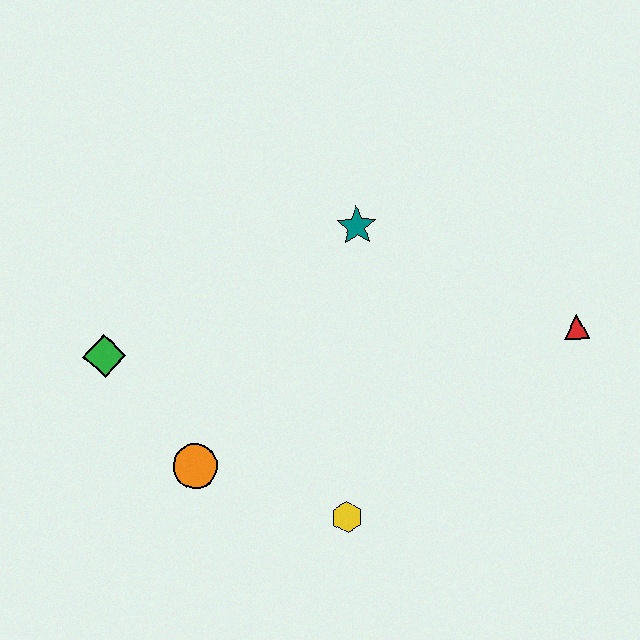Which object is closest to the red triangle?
The teal star is closest to the red triangle.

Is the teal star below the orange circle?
No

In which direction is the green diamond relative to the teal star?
The green diamond is to the left of the teal star.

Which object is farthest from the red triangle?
The green diamond is farthest from the red triangle.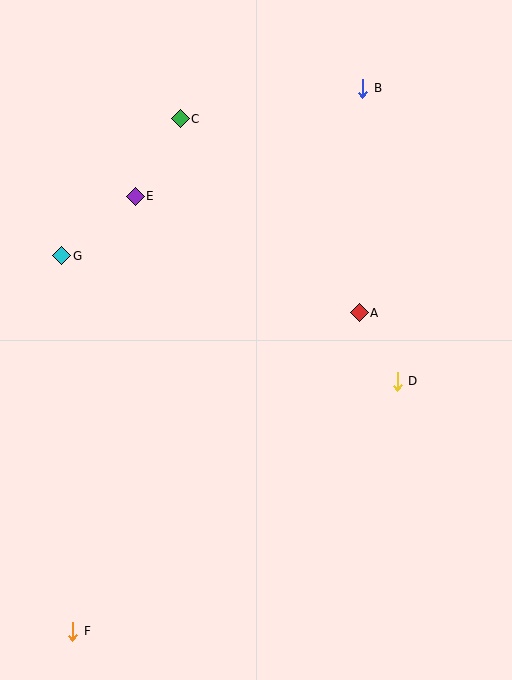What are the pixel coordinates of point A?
Point A is at (359, 313).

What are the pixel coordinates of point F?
Point F is at (73, 631).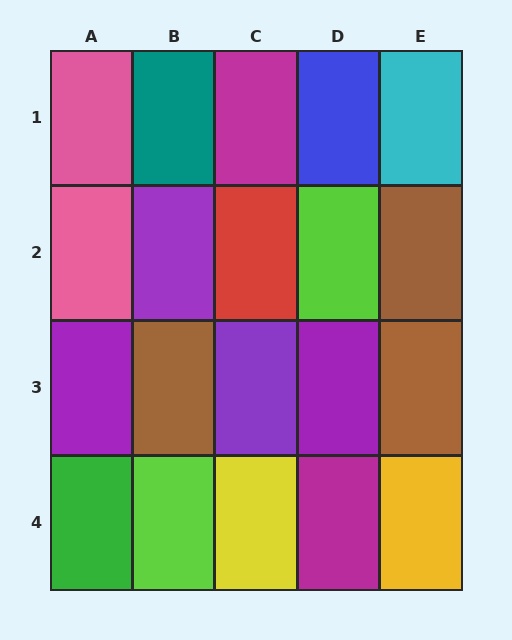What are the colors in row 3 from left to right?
Purple, brown, purple, purple, brown.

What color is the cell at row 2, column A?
Pink.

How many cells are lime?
2 cells are lime.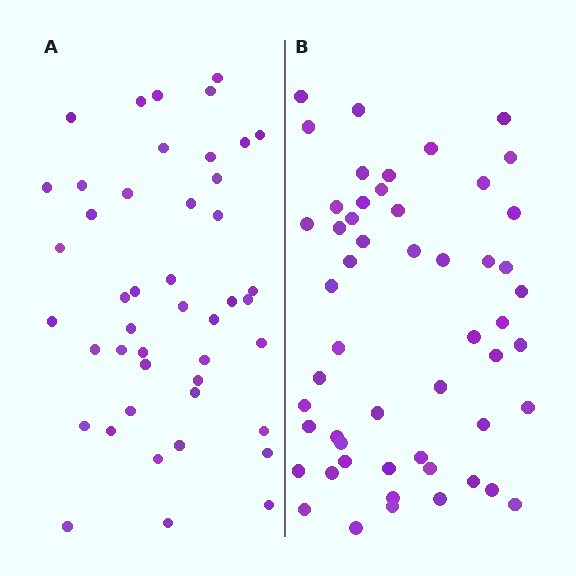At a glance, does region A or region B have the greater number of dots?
Region B (the right region) has more dots.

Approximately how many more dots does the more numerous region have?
Region B has roughly 8 or so more dots than region A.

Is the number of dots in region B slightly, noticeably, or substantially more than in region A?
Region B has only slightly more — the two regions are fairly close. The ratio is roughly 1.2 to 1.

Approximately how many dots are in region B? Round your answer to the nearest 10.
About 50 dots. (The exact count is 53, which rounds to 50.)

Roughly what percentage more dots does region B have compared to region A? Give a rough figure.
About 20% more.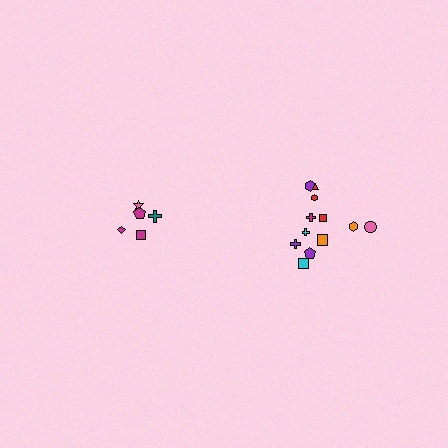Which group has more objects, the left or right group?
The right group.